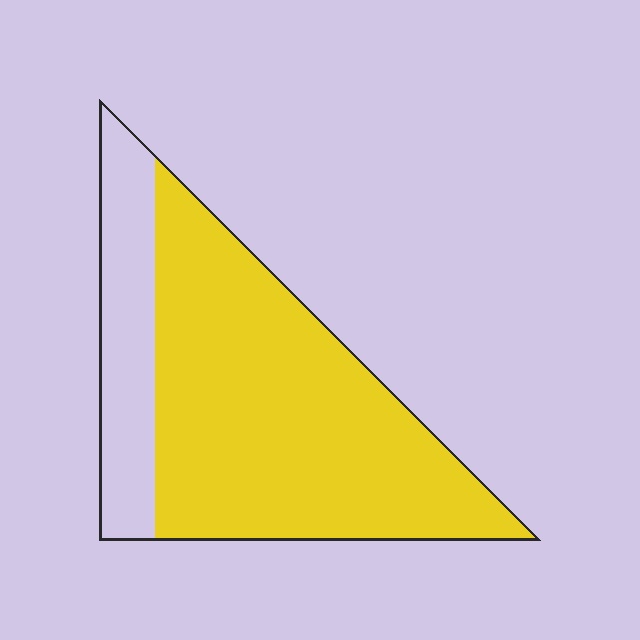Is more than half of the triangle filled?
Yes.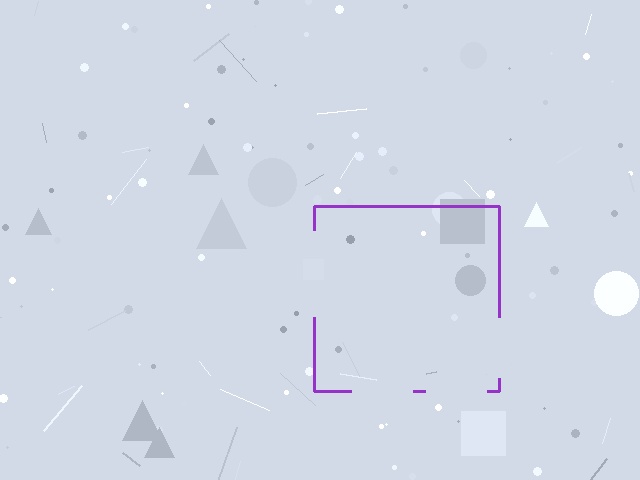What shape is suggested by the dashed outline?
The dashed outline suggests a square.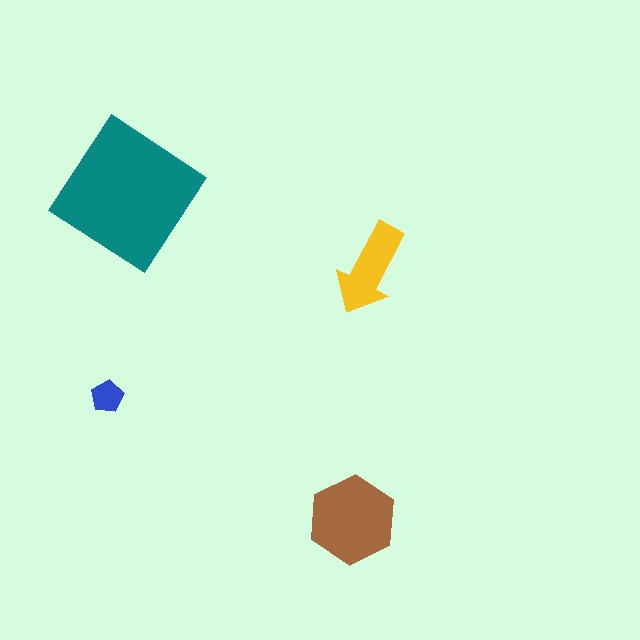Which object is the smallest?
The blue pentagon.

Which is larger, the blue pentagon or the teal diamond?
The teal diamond.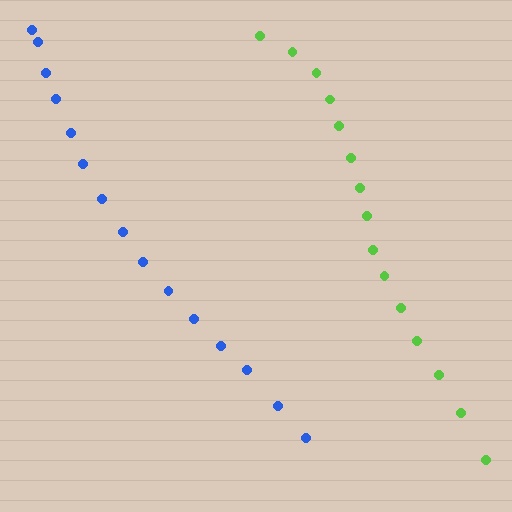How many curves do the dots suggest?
There are 2 distinct paths.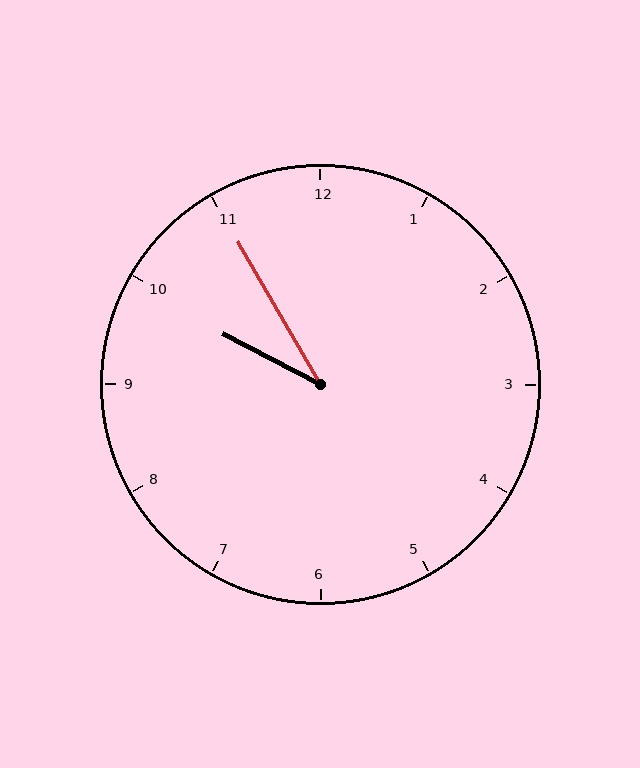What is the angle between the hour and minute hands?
Approximately 32 degrees.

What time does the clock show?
9:55.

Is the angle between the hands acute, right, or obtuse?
It is acute.